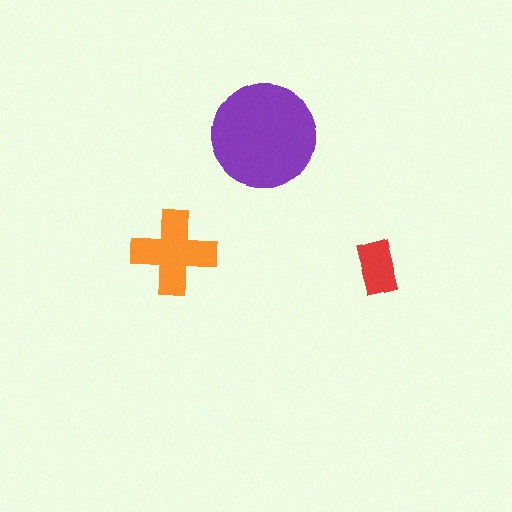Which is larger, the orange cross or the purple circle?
The purple circle.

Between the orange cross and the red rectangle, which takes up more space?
The orange cross.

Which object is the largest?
The purple circle.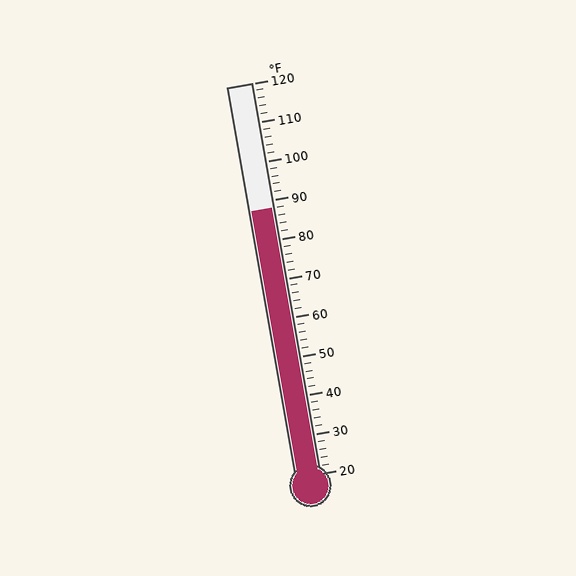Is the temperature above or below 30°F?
The temperature is above 30°F.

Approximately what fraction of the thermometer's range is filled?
The thermometer is filled to approximately 70% of its range.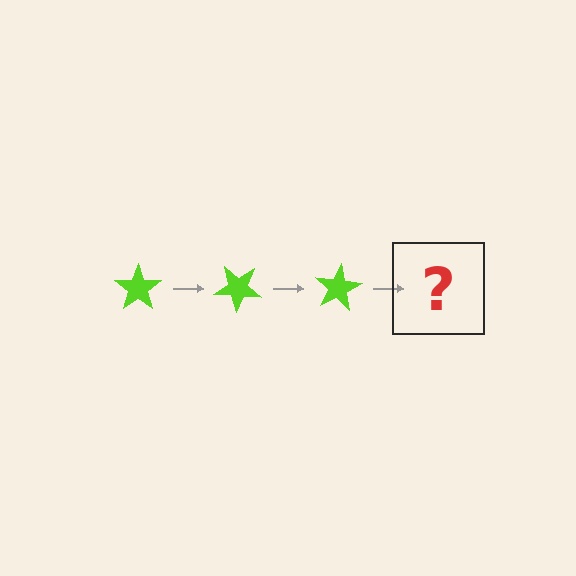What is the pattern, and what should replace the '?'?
The pattern is that the star rotates 40 degrees each step. The '?' should be a lime star rotated 120 degrees.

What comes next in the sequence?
The next element should be a lime star rotated 120 degrees.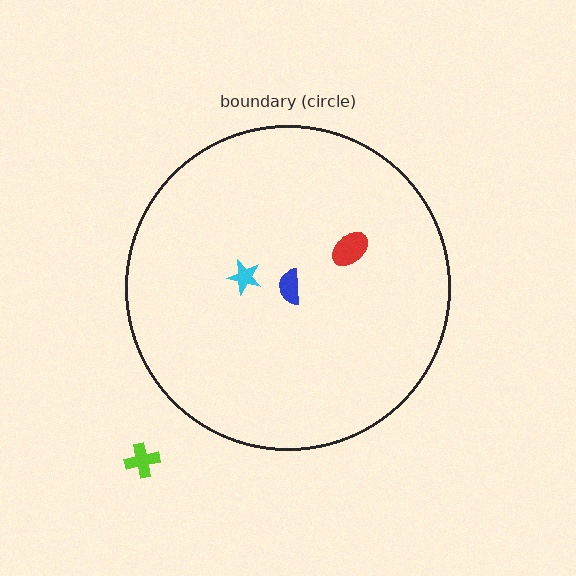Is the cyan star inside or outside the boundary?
Inside.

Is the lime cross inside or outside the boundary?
Outside.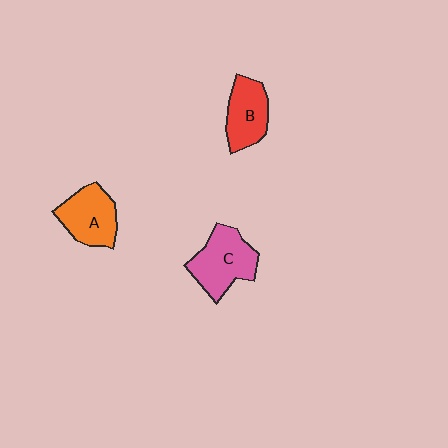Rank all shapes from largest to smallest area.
From largest to smallest: C (pink), A (orange), B (red).